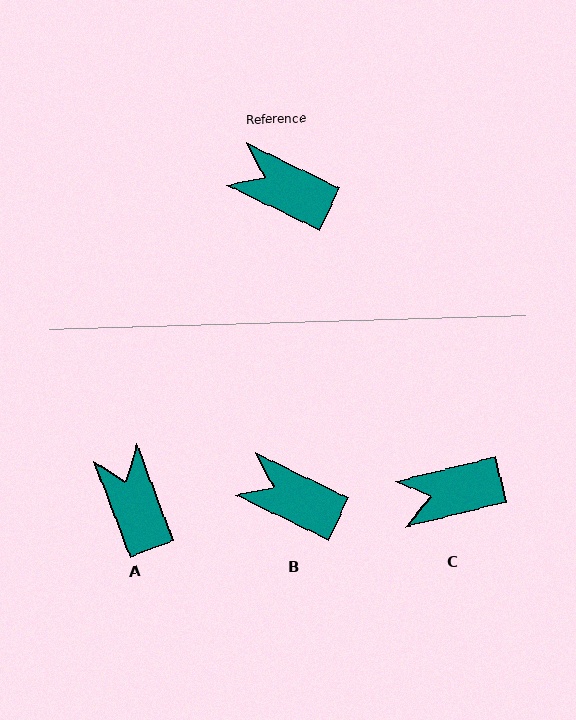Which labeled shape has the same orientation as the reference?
B.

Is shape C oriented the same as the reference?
No, it is off by about 40 degrees.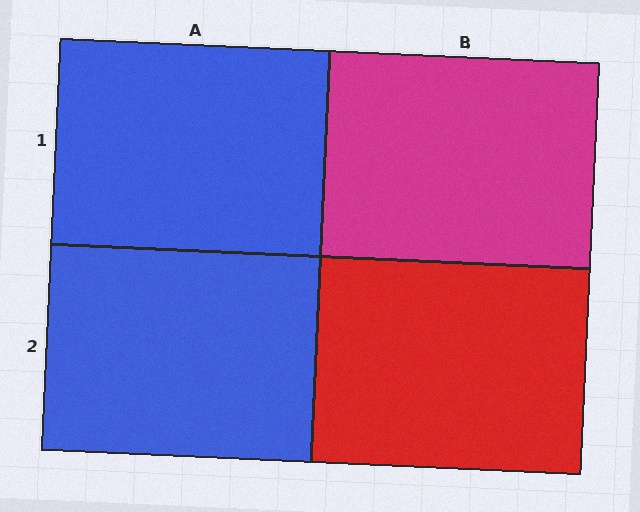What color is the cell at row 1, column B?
Magenta.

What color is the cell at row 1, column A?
Blue.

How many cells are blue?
2 cells are blue.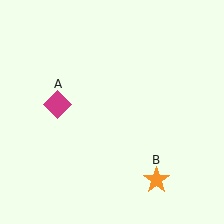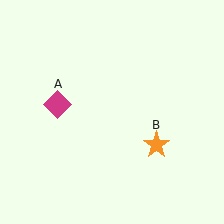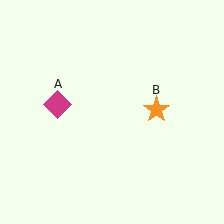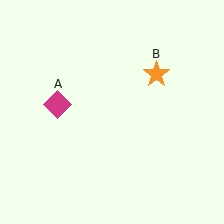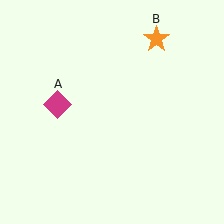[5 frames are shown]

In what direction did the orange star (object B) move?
The orange star (object B) moved up.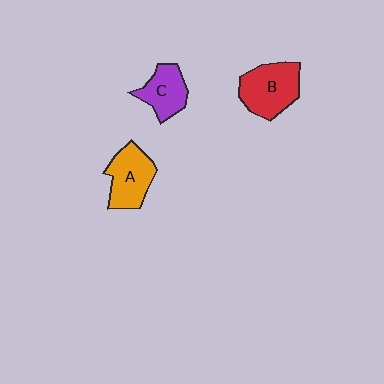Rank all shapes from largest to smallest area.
From largest to smallest: B (red), A (orange), C (purple).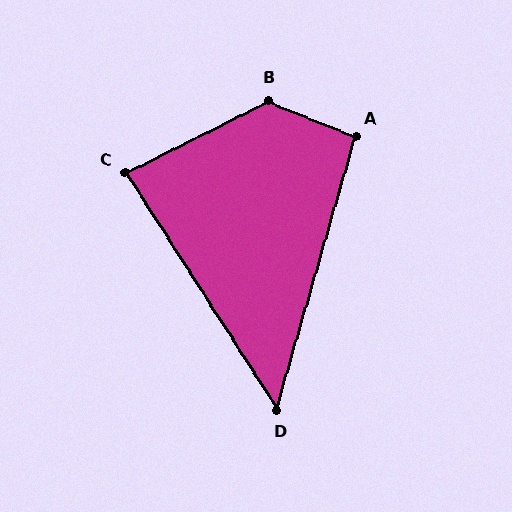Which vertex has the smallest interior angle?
D, at approximately 49 degrees.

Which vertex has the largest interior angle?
B, at approximately 131 degrees.